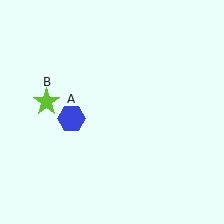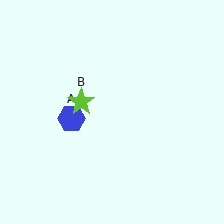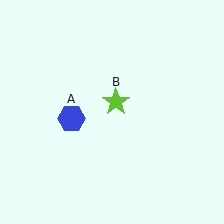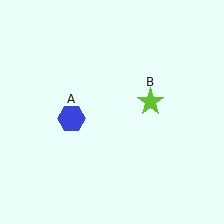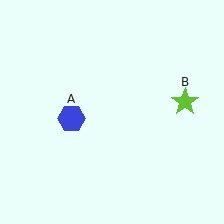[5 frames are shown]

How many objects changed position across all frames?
1 object changed position: lime star (object B).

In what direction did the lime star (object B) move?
The lime star (object B) moved right.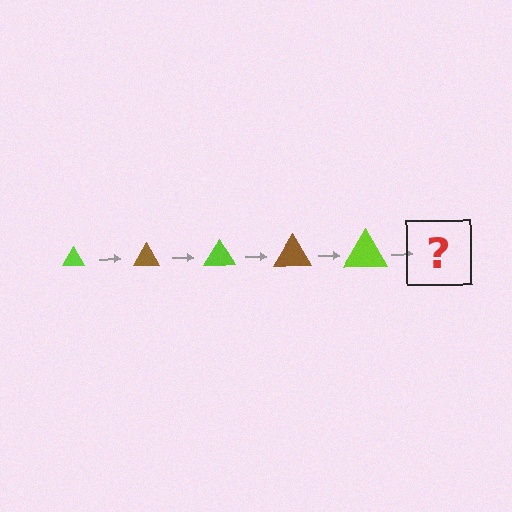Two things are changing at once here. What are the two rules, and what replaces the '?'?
The two rules are that the triangle grows larger each step and the color cycles through lime and brown. The '?' should be a brown triangle, larger than the previous one.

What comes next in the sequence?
The next element should be a brown triangle, larger than the previous one.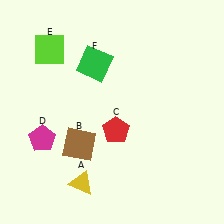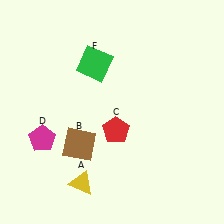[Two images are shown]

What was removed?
The lime square (E) was removed in Image 2.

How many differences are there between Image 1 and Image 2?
There is 1 difference between the two images.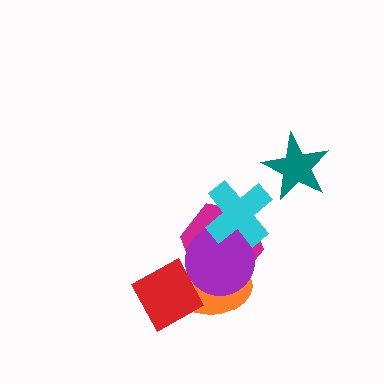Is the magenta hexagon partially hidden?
Yes, it is partially covered by another shape.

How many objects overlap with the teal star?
0 objects overlap with the teal star.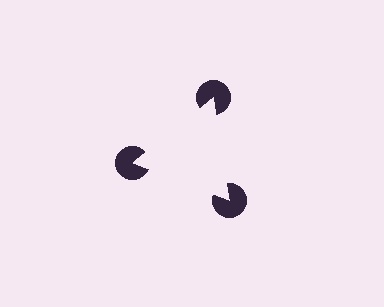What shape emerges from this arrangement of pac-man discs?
An illusory triangle — its edges are inferred from the aligned wedge cuts in the pac-man discs, not physically drawn.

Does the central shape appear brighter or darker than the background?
It typically appears slightly brighter than the background, even though no actual brightness change is drawn.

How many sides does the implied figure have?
3 sides.